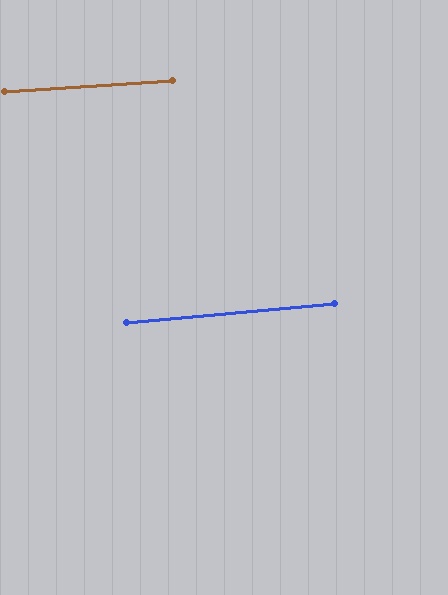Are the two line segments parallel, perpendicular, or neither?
Parallel — their directions differ by only 1.5°.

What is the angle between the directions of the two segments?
Approximately 1 degree.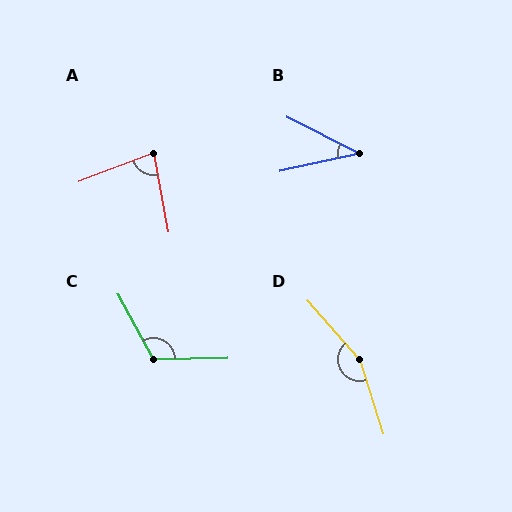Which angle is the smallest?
B, at approximately 39 degrees.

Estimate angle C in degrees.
Approximately 118 degrees.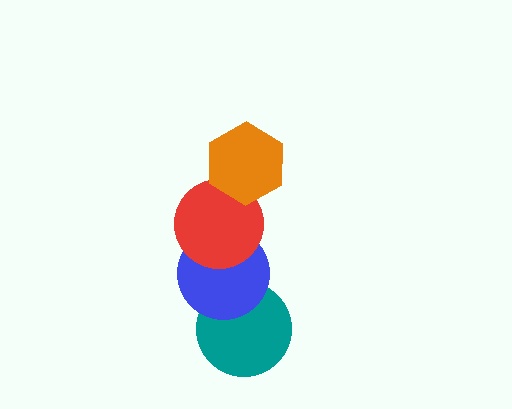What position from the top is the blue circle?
The blue circle is 3rd from the top.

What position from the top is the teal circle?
The teal circle is 4th from the top.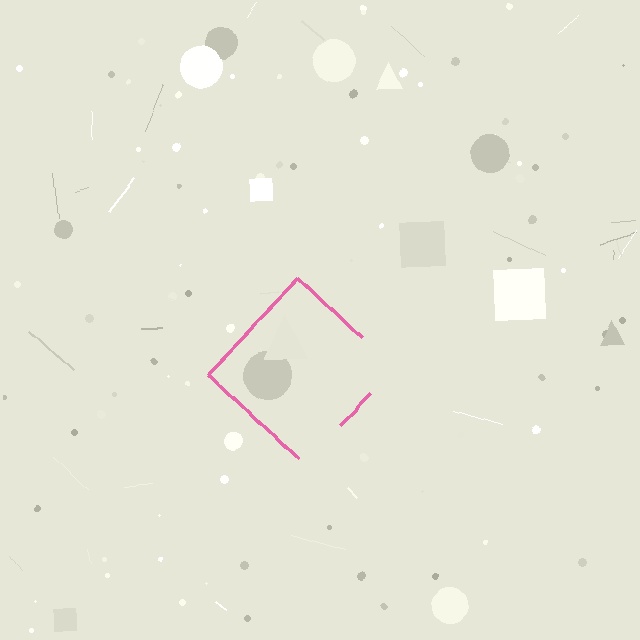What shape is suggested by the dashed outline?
The dashed outline suggests a diamond.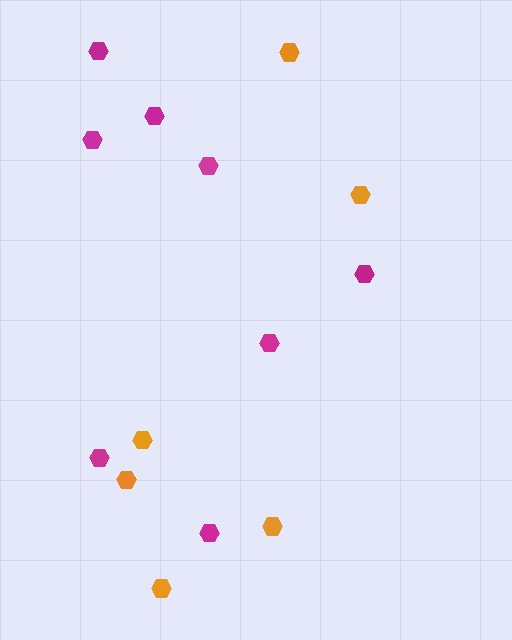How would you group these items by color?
There are 2 groups: one group of orange hexagons (6) and one group of magenta hexagons (8).